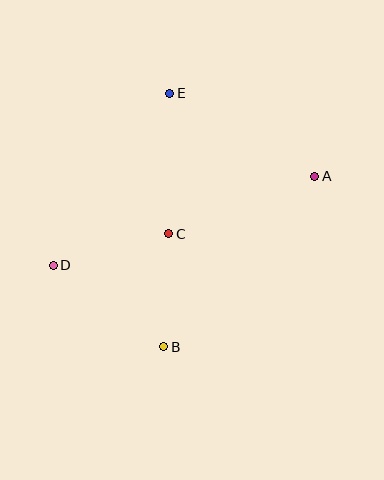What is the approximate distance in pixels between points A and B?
The distance between A and B is approximately 228 pixels.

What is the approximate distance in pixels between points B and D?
The distance between B and D is approximately 138 pixels.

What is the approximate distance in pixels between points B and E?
The distance between B and E is approximately 254 pixels.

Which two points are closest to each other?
Points B and C are closest to each other.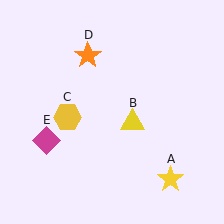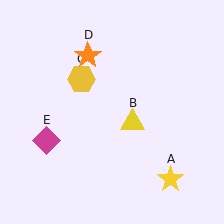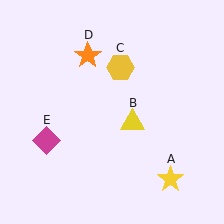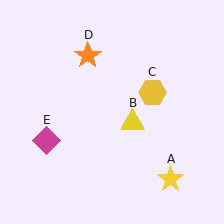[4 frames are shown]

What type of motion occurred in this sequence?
The yellow hexagon (object C) rotated clockwise around the center of the scene.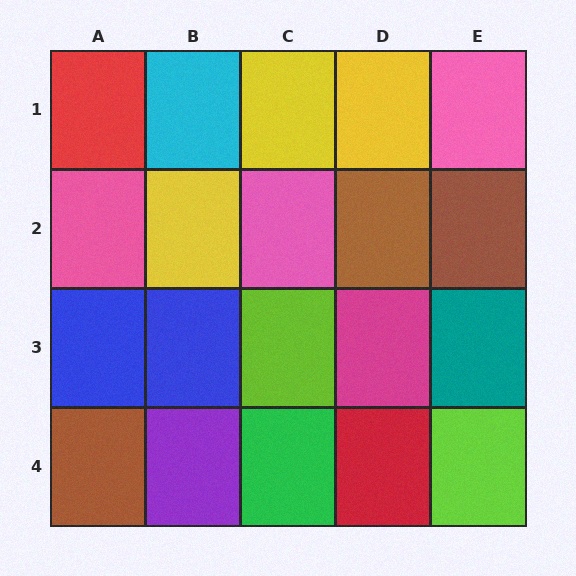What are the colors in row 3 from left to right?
Blue, blue, lime, magenta, teal.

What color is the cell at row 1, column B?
Cyan.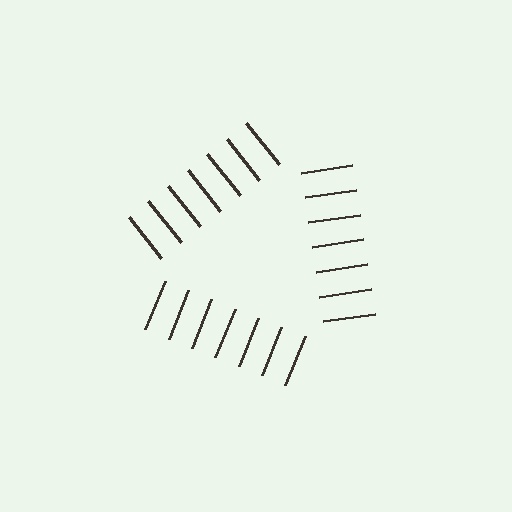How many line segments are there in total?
21 — 7 along each of the 3 edges.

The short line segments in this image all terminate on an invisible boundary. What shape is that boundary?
An illusory triangle — the line segments terminate on its edges but no continuous stroke is drawn.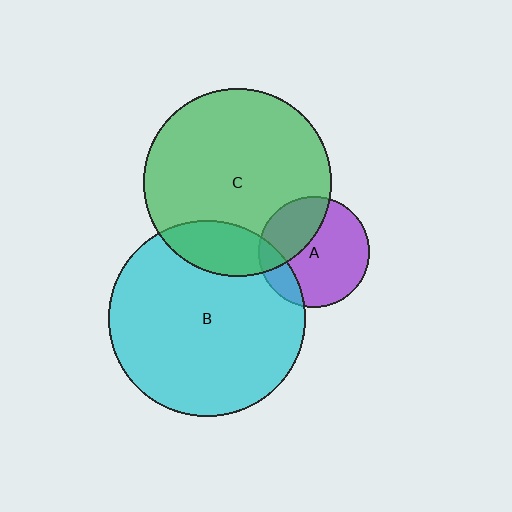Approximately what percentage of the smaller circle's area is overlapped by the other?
Approximately 15%.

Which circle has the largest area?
Circle B (cyan).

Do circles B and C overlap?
Yes.